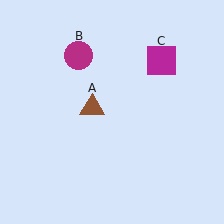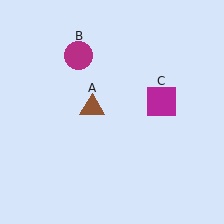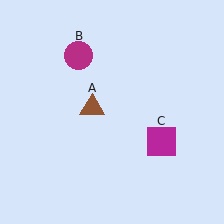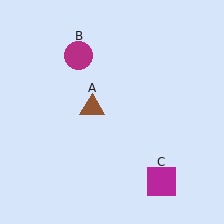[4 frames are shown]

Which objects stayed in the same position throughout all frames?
Brown triangle (object A) and magenta circle (object B) remained stationary.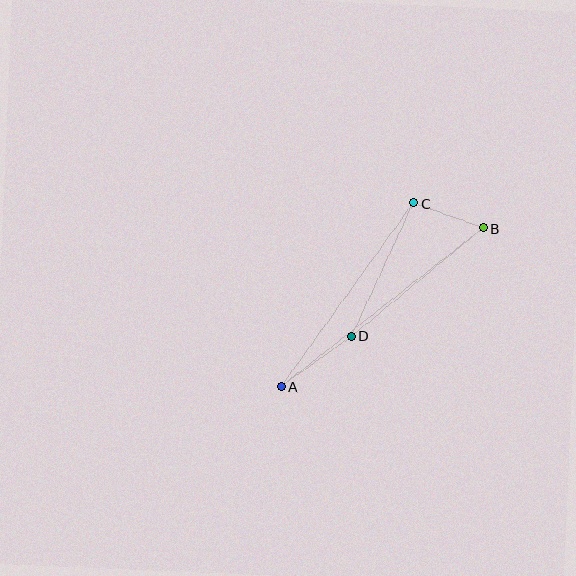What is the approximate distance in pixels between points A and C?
The distance between A and C is approximately 226 pixels.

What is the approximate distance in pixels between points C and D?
The distance between C and D is approximately 147 pixels.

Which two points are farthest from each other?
Points A and B are farthest from each other.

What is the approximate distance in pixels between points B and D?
The distance between B and D is approximately 170 pixels.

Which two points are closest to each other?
Points B and C are closest to each other.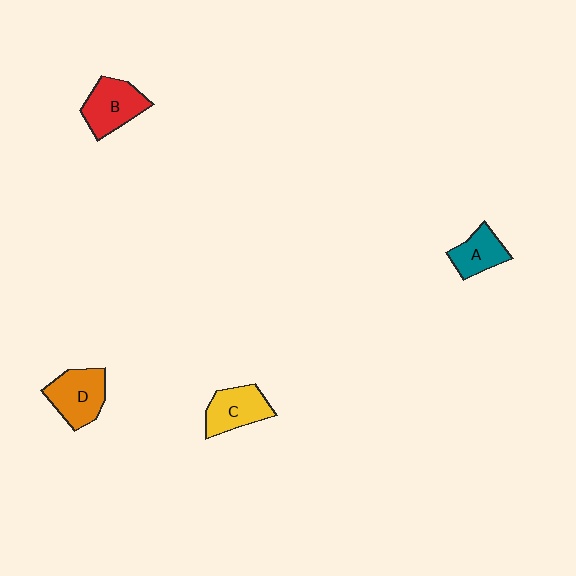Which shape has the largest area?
Shape D (orange).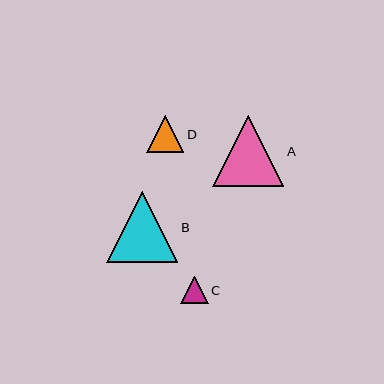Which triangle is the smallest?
Triangle C is the smallest with a size of approximately 28 pixels.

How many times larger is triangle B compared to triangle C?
Triangle B is approximately 2.6 times the size of triangle C.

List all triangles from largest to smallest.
From largest to smallest: A, B, D, C.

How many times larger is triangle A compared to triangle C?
Triangle A is approximately 2.6 times the size of triangle C.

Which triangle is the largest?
Triangle A is the largest with a size of approximately 71 pixels.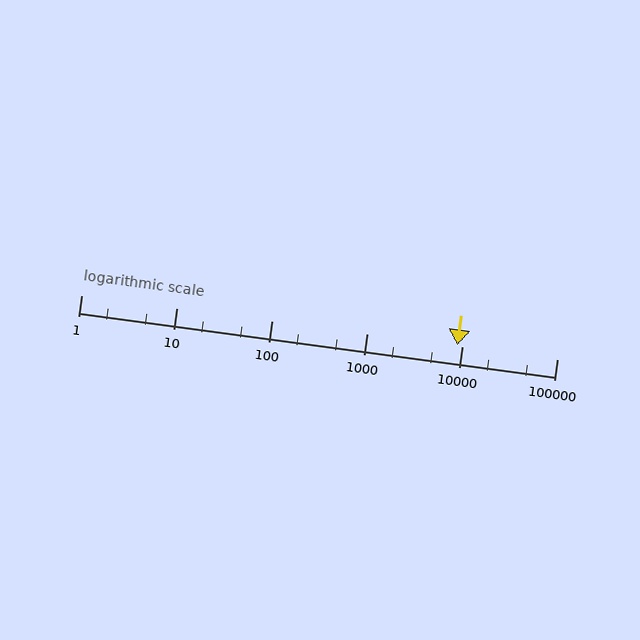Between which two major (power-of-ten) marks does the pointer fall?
The pointer is between 1000 and 10000.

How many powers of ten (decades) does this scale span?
The scale spans 5 decades, from 1 to 100000.